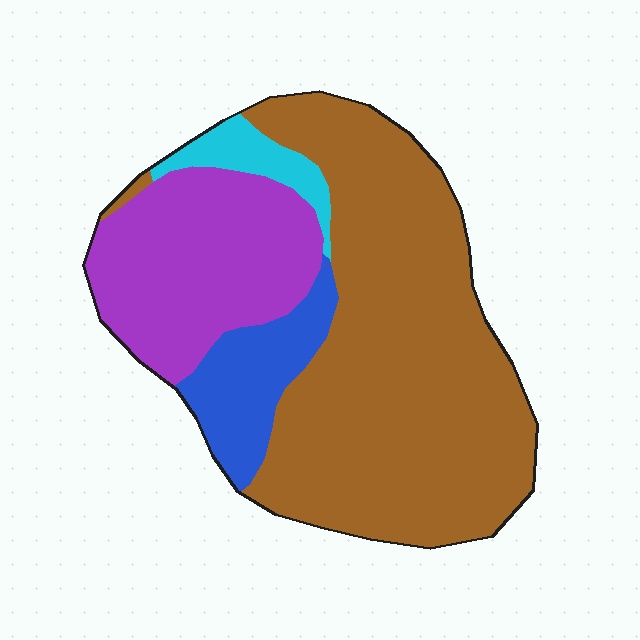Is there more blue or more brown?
Brown.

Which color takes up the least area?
Cyan, at roughly 5%.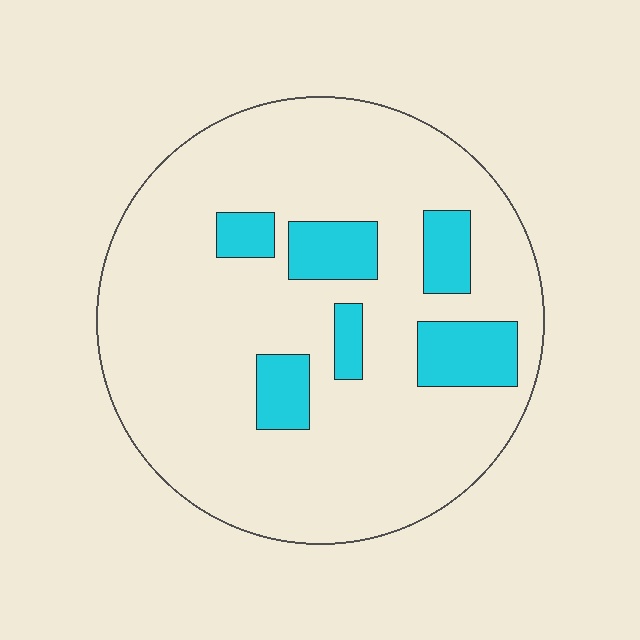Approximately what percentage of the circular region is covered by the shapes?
Approximately 15%.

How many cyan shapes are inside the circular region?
6.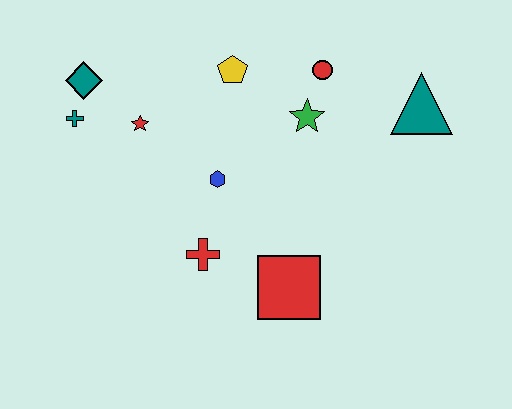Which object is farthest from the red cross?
The teal triangle is farthest from the red cross.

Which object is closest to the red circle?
The green star is closest to the red circle.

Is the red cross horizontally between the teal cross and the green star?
Yes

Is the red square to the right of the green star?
No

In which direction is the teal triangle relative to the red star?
The teal triangle is to the right of the red star.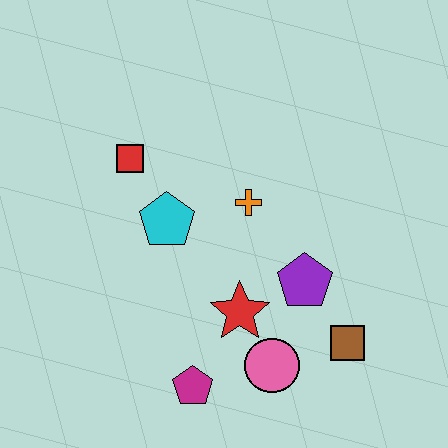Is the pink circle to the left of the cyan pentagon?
No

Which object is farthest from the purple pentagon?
The red square is farthest from the purple pentagon.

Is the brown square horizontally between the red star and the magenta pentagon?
No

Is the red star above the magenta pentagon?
Yes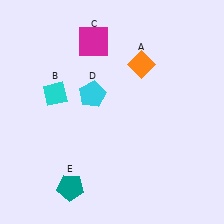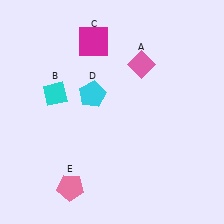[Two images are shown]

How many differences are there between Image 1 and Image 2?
There are 2 differences between the two images.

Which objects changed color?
A changed from orange to pink. E changed from teal to pink.